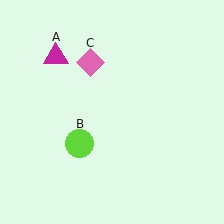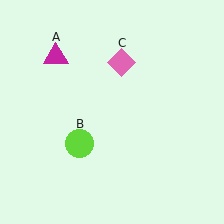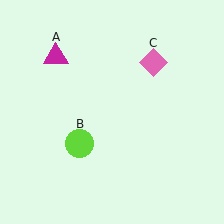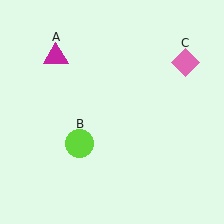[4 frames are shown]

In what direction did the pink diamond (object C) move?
The pink diamond (object C) moved right.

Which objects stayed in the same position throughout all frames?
Magenta triangle (object A) and lime circle (object B) remained stationary.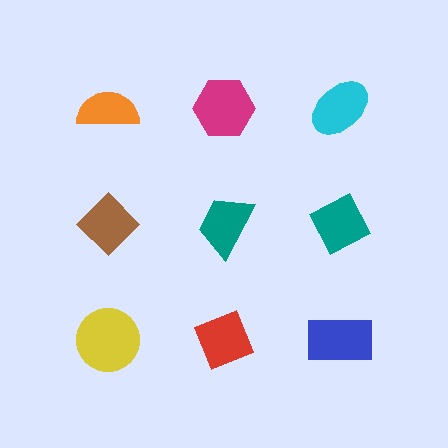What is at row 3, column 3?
A blue rectangle.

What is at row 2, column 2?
A teal trapezoid.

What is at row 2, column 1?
A brown diamond.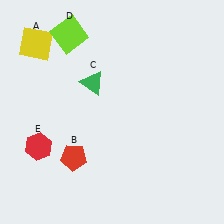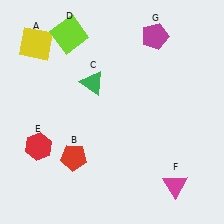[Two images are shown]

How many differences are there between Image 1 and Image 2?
There are 2 differences between the two images.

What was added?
A magenta triangle (F), a magenta pentagon (G) were added in Image 2.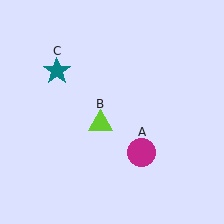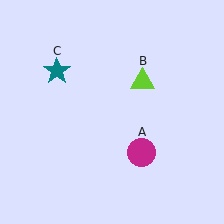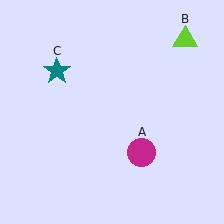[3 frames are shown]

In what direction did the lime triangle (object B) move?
The lime triangle (object B) moved up and to the right.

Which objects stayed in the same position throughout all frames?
Magenta circle (object A) and teal star (object C) remained stationary.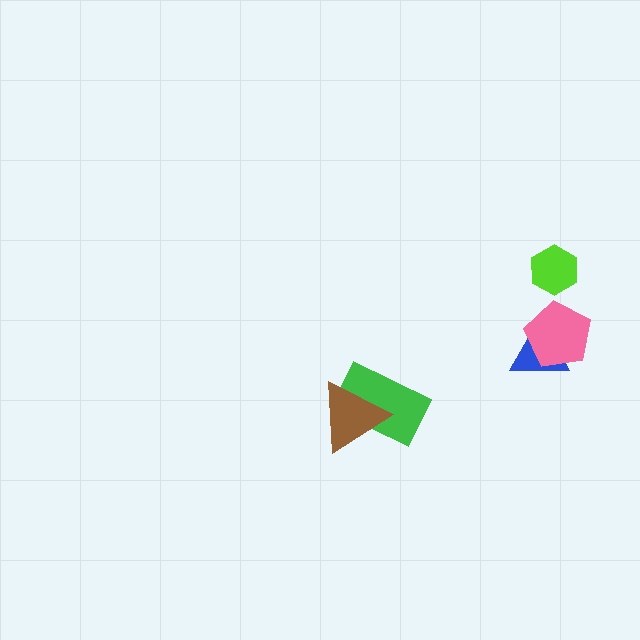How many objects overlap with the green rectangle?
1 object overlaps with the green rectangle.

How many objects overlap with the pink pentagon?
1 object overlaps with the pink pentagon.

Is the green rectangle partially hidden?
Yes, it is partially covered by another shape.